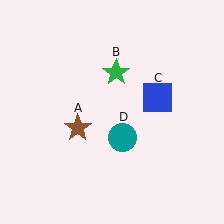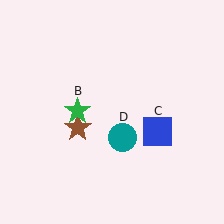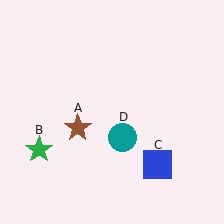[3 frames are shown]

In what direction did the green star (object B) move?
The green star (object B) moved down and to the left.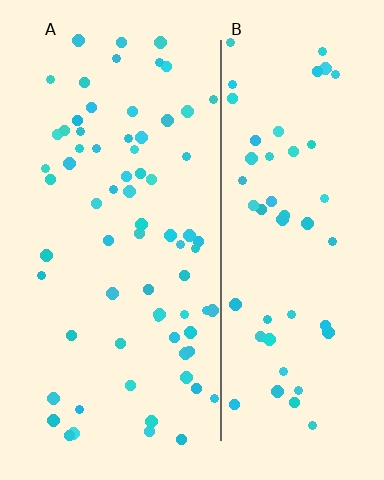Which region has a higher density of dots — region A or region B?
A (the left).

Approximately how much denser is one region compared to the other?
Approximately 1.3× — region A over region B.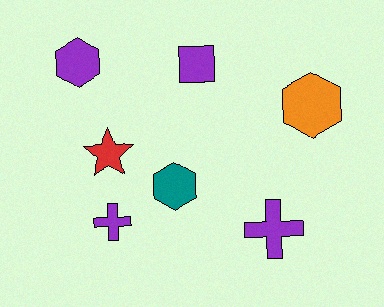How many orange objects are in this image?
There is 1 orange object.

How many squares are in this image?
There is 1 square.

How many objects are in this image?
There are 7 objects.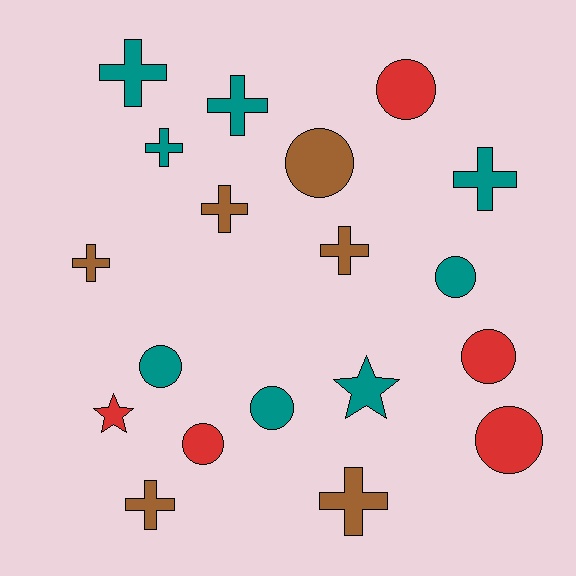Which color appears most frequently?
Teal, with 8 objects.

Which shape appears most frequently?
Cross, with 9 objects.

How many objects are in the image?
There are 19 objects.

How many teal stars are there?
There is 1 teal star.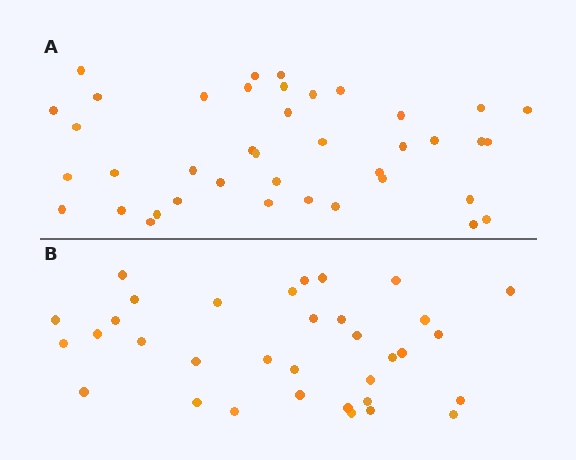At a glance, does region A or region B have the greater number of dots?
Region A (the top region) has more dots.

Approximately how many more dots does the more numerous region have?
Region A has about 6 more dots than region B.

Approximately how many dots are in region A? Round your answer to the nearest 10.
About 40 dots.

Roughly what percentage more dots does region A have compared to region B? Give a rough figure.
About 20% more.